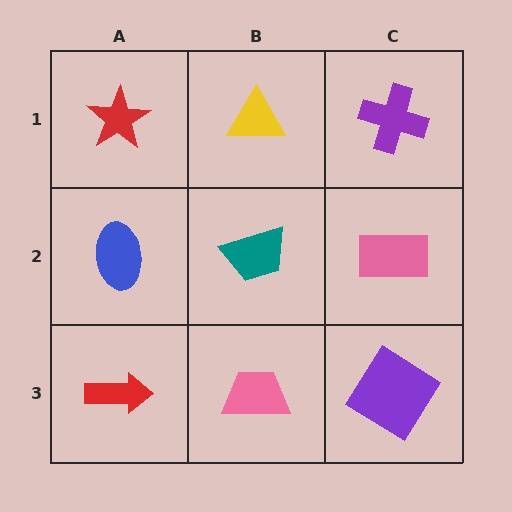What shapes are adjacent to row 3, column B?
A teal trapezoid (row 2, column B), a red arrow (row 3, column A), a purple diamond (row 3, column C).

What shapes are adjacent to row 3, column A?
A blue ellipse (row 2, column A), a pink trapezoid (row 3, column B).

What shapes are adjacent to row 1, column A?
A blue ellipse (row 2, column A), a yellow triangle (row 1, column B).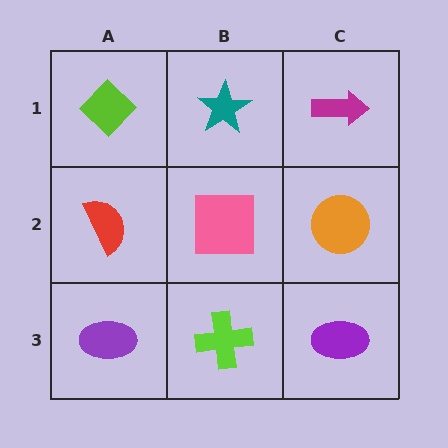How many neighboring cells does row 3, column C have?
2.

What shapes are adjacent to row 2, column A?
A lime diamond (row 1, column A), a purple ellipse (row 3, column A), a pink square (row 2, column B).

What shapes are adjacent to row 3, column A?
A red semicircle (row 2, column A), a lime cross (row 3, column B).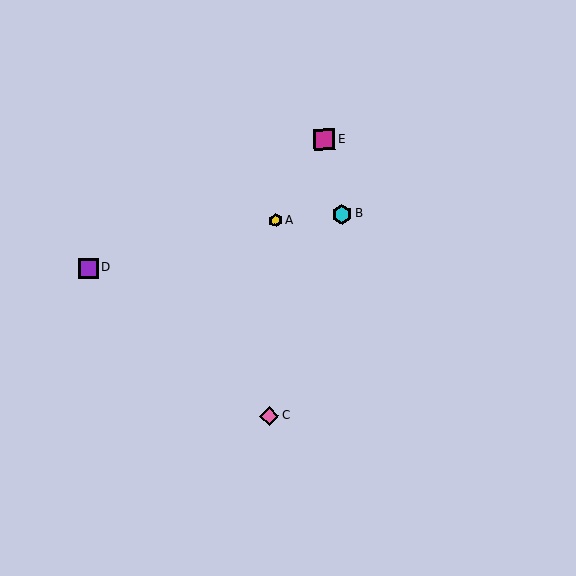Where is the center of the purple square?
The center of the purple square is at (88, 268).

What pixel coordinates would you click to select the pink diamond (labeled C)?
Click at (269, 416) to select the pink diamond C.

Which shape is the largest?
The magenta square (labeled E) is the largest.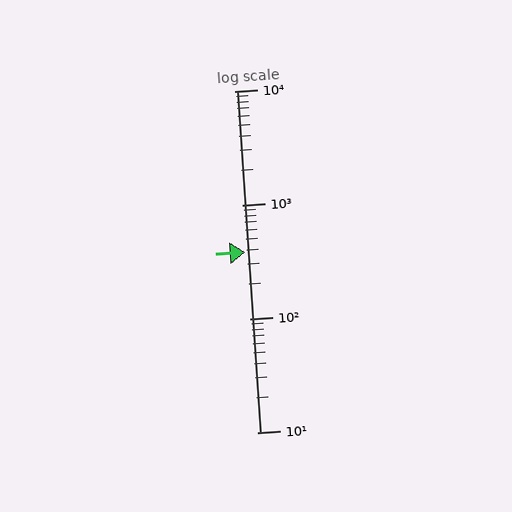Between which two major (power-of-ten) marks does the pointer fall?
The pointer is between 100 and 1000.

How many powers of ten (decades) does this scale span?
The scale spans 3 decades, from 10 to 10000.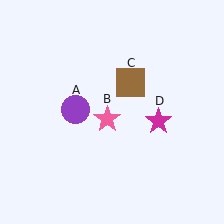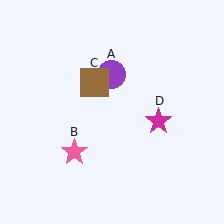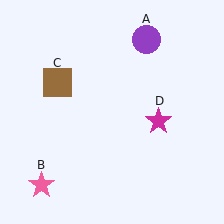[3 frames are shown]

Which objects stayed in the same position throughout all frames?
Magenta star (object D) remained stationary.